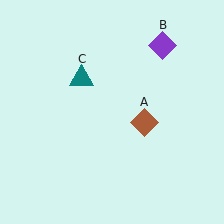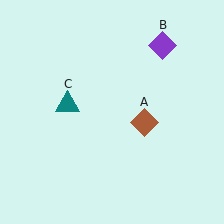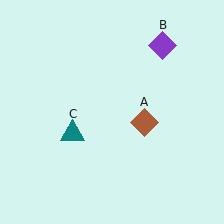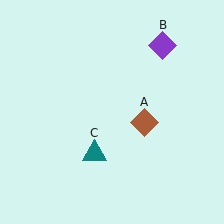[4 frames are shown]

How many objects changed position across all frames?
1 object changed position: teal triangle (object C).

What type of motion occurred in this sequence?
The teal triangle (object C) rotated counterclockwise around the center of the scene.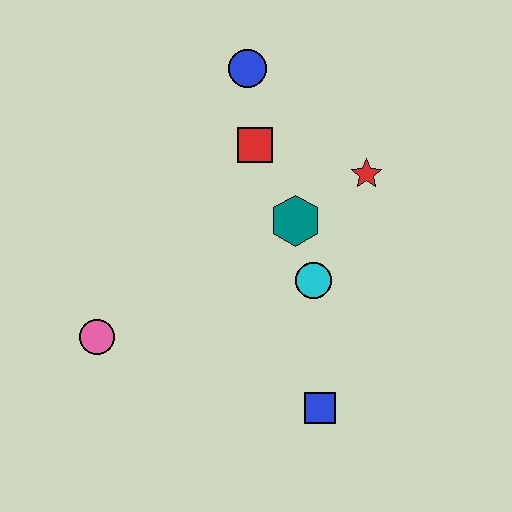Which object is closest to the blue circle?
The red square is closest to the blue circle.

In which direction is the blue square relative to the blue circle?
The blue square is below the blue circle.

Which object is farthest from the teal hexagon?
The pink circle is farthest from the teal hexagon.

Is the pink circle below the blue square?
No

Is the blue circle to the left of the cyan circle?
Yes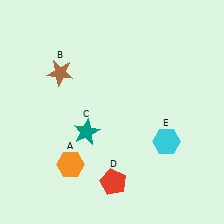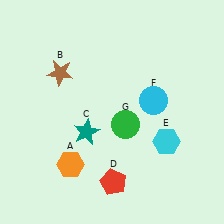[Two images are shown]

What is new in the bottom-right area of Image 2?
A green circle (G) was added in the bottom-right area of Image 2.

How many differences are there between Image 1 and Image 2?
There are 2 differences between the two images.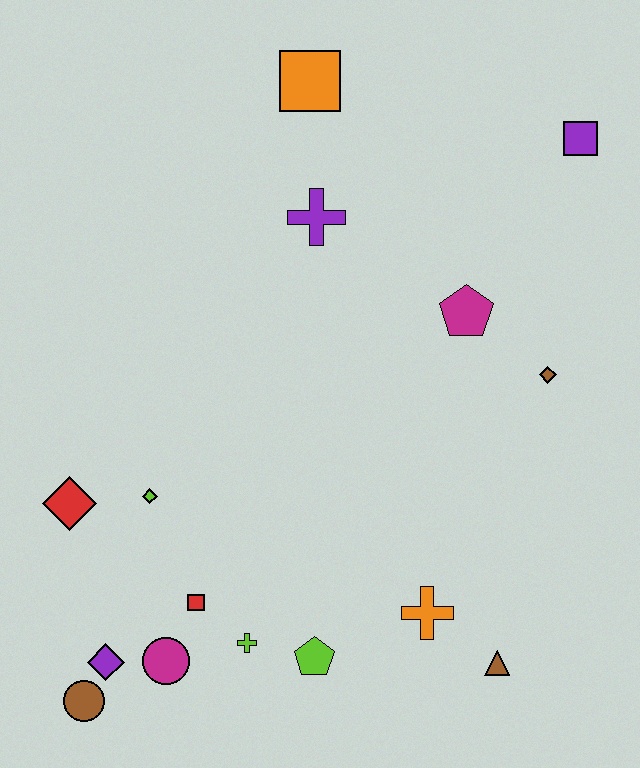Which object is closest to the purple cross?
The orange square is closest to the purple cross.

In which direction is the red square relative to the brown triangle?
The red square is to the left of the brown triangle.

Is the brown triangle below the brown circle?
No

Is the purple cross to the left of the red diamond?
No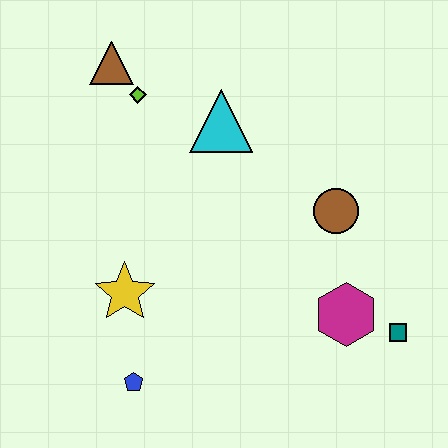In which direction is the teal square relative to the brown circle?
The teal square is below the brown circle.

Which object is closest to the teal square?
The magenta hexagon is closest to the teal square.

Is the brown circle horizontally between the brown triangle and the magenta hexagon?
Yes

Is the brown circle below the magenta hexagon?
No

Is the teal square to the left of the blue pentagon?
No